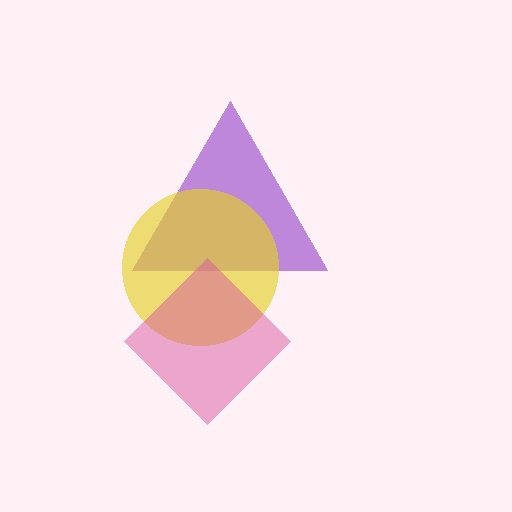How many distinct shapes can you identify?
There are 3 distinct shapes: a purple triangle, a yellow circle, a pink diamond.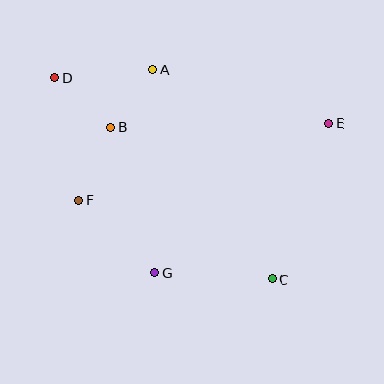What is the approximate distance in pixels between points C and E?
The distance between C and E is approximately 166 pixels.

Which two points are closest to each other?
Points A and B are closest to each other.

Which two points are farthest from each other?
Points C and D are farthest from each other.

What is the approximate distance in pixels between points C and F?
The distance between C and F is approximately 208 pixels.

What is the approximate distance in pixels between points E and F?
The distance between E and F is approximately 262 pixels.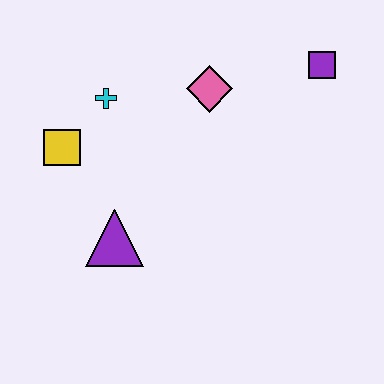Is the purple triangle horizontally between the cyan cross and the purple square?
Yes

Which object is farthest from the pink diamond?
The purple triangle is farthest from the pink diamond.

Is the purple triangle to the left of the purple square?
Yes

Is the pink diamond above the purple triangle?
Yes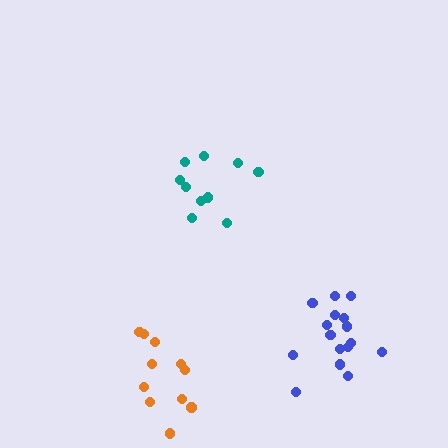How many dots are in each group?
Group 1: 16 dots, Group 2: 11 dots, Group 3: 10 dots (37 total).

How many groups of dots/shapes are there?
There are 3 groups.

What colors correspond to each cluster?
The clusters are colored: blue, orange, teal.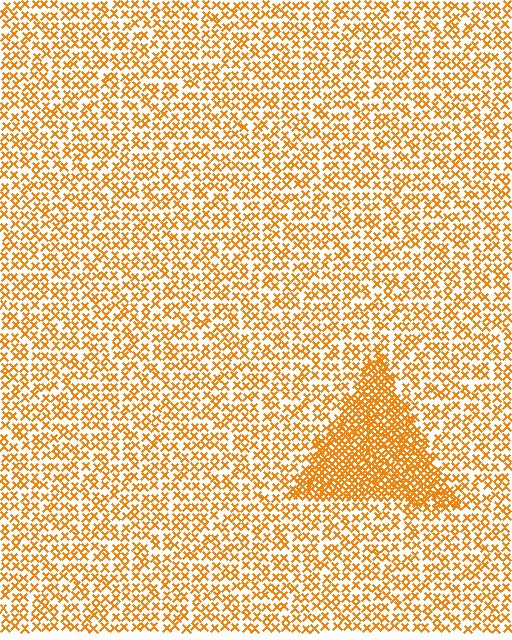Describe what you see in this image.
The image contains small orange elements arranged at two different densities. A triangle-shaped region is visible where the elements are more densely packed than the surrounding area.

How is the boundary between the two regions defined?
The boundary is defined by a change in element density (approximately 2.3x ratio). All elements are the same color, size, and shape.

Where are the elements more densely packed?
The elements are more densely packed inside the triangle boundary.